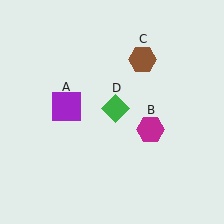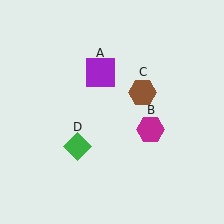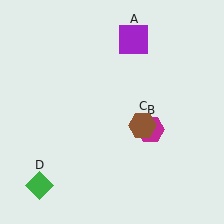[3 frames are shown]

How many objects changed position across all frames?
3 objects changed position: purple square (object A), brown hexagon (object C), green diamond (object D).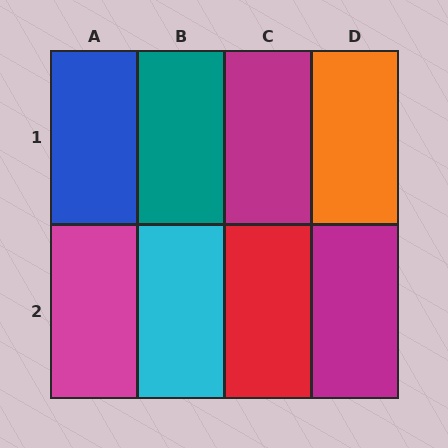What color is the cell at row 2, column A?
Magenta.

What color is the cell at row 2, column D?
Magenta.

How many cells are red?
1 cell is red.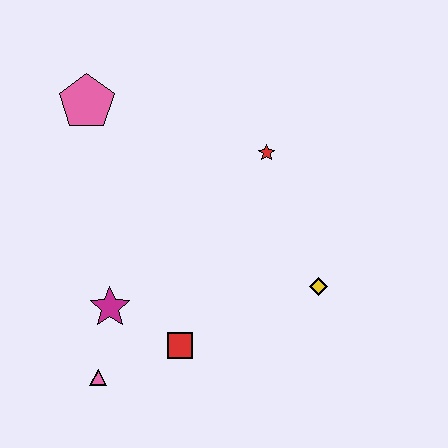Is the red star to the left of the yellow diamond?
Yes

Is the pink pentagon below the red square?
No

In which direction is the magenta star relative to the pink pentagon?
The magenta star is below the pink pentagon.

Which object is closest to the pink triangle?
The magenta star is closest to the pink triangle.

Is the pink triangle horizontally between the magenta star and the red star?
No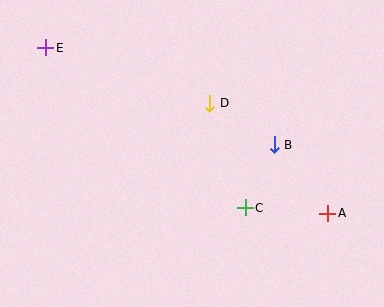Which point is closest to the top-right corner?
Point B is closest to the top-right corner.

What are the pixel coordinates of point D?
Point D is at (210, 103).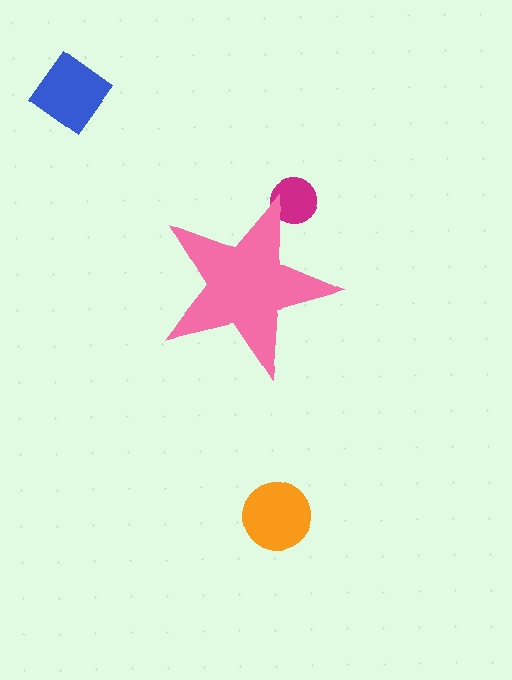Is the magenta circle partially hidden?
Yes, the magenta circle is partially hidden behind the pink star.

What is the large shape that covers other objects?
A pink star.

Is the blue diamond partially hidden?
No, the blue diamond is fully visible.